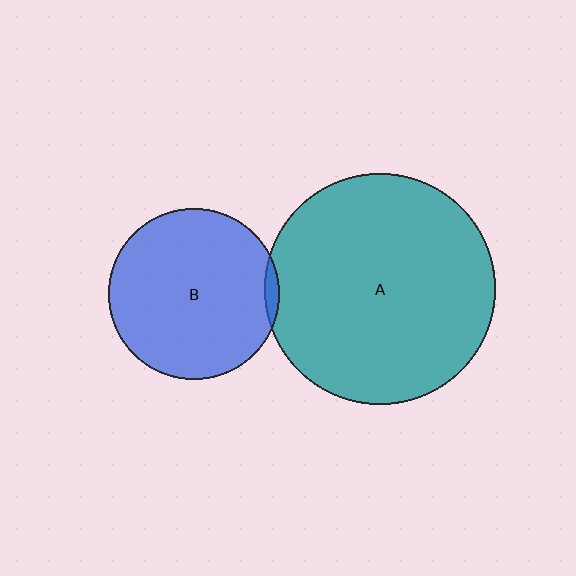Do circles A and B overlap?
Yes.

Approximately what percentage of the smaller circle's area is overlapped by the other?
Approximately 5%.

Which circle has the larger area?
Circle A (teal).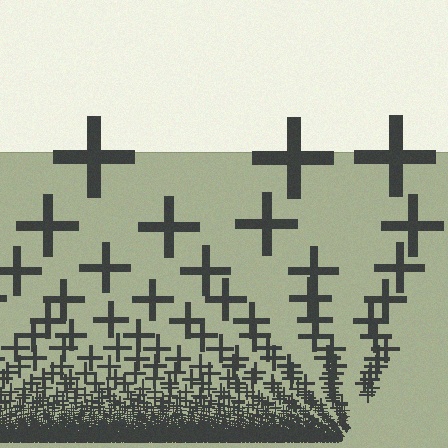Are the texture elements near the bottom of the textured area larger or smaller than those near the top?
Smaller. The gradient is inverted — elements near the bottom are smaller and denser.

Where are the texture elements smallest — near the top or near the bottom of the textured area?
Near the bottom.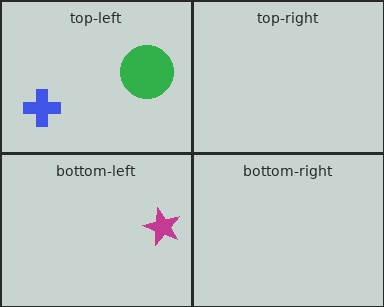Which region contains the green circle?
The top-left region.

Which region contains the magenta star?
The bottom-left region.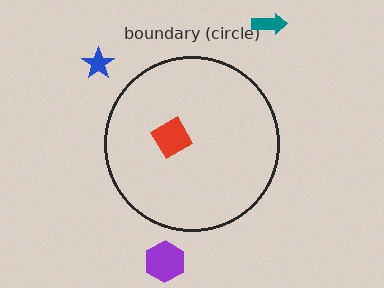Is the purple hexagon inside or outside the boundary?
Outside.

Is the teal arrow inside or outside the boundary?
Outside.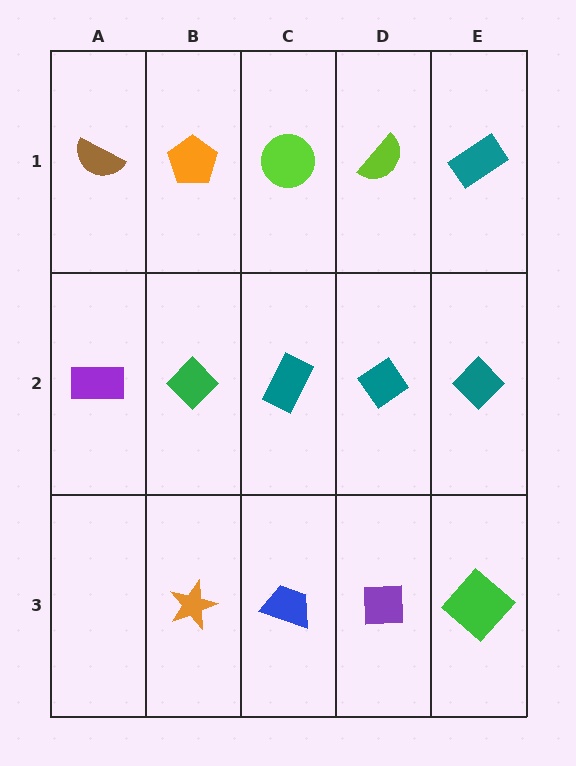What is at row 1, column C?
A lime circle.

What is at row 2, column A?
A purple rectangle.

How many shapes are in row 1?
5 shapes.